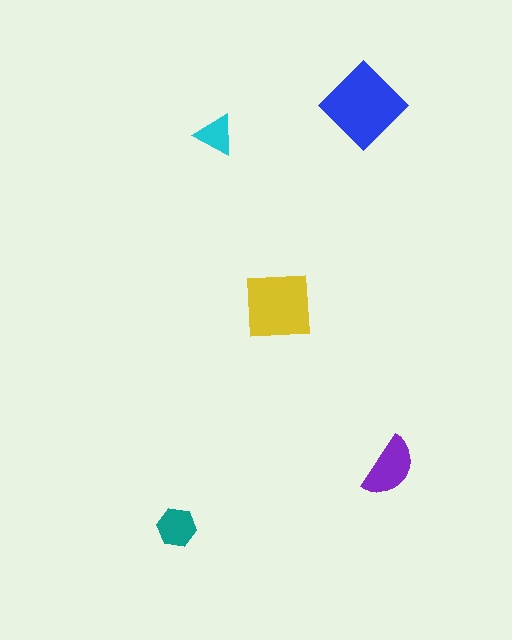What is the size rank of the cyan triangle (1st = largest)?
5th.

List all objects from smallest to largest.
The cyan triangle, the teal hexagon, the purple semicircle, the yellow square, the blue diamond.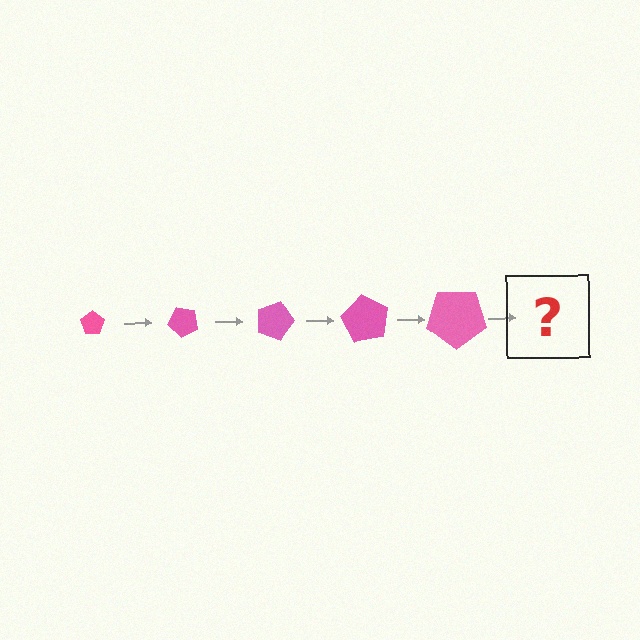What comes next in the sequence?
The next element should be a pentagon, larger than the previous one and rotated 225 degrees from the start.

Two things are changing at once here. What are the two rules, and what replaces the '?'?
The two rules are that the pentagon grows larger each step and it rotates 45 degrees each step. The '?' should be a pentagon, larger than the previous one and rotated 225 degrees from the start.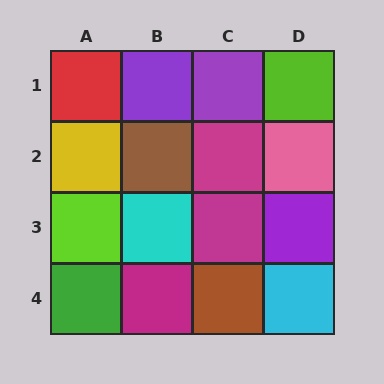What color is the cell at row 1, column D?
Lime.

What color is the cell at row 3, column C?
Magenta.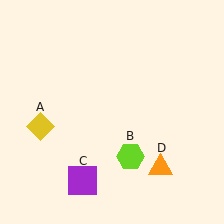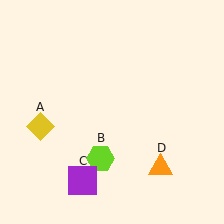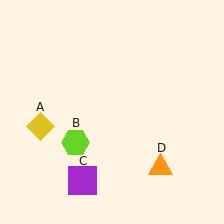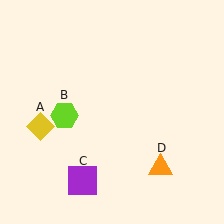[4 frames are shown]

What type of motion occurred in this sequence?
The lime hexagon (object B) rotated clockwise around the center of the scene.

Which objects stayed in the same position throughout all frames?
Yellow diamond (object A) and purple square (object C) and orange triangle (object D) remained stationary.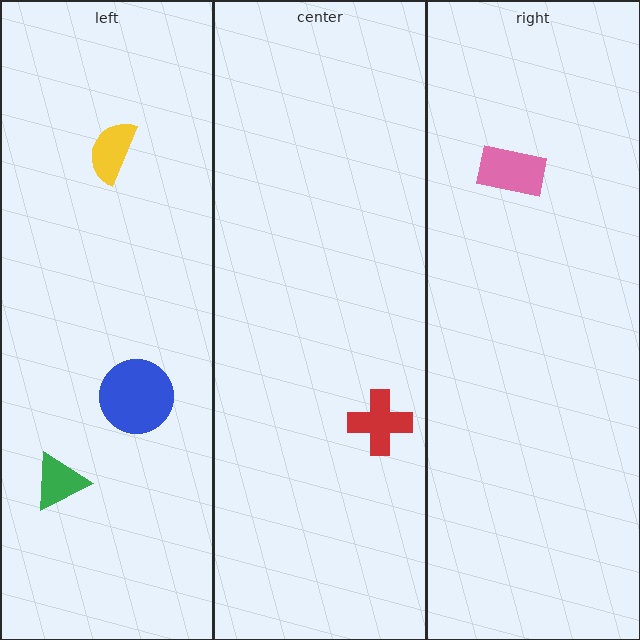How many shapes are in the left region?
3.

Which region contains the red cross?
The center region.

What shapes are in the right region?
The pink rectangle.